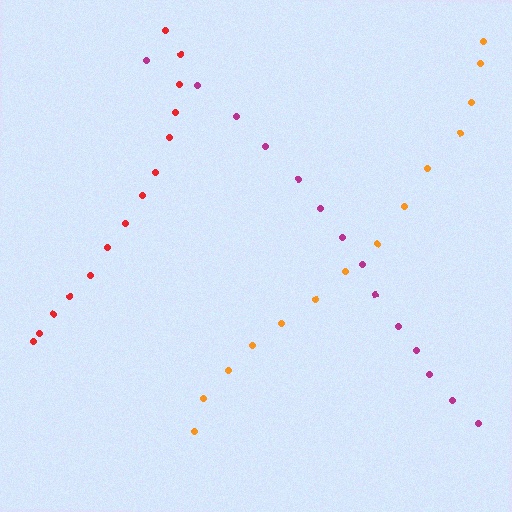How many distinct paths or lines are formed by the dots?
There are 3 distinct paths.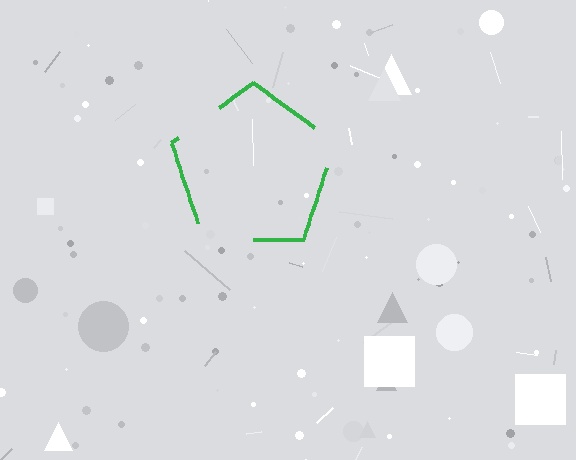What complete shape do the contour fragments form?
The contour fragments form a pentagon.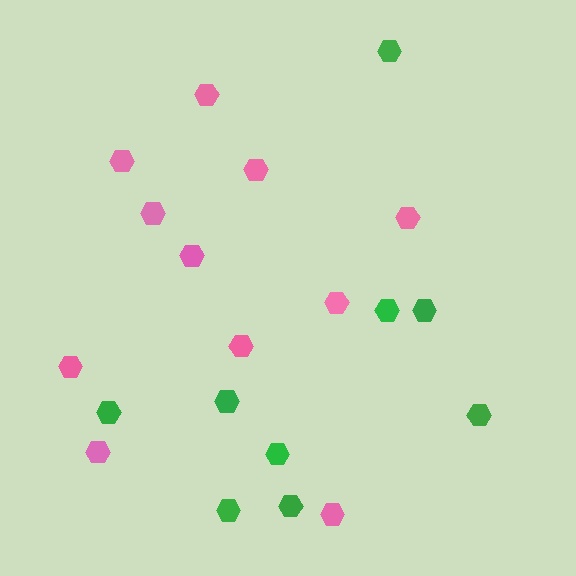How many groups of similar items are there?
There are 2 groups: one group of pink hexagons (11) and one group of green hexagons (9).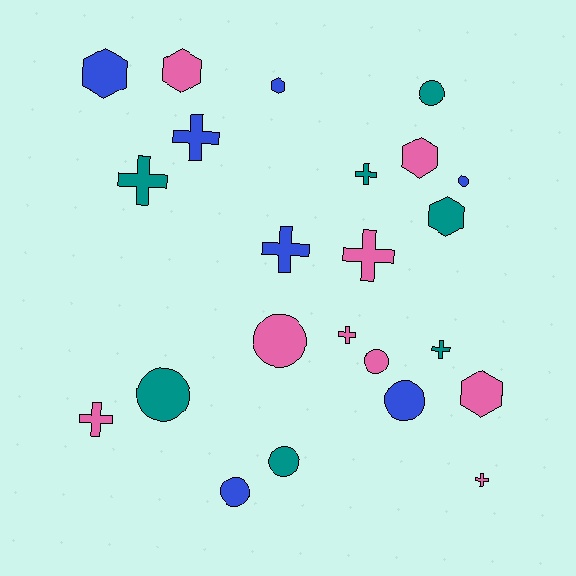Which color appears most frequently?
Pink, with 9 objects.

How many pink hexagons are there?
There are 3 pink hexagons.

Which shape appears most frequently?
Cross, with 9 objects.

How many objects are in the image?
There are 23 objects.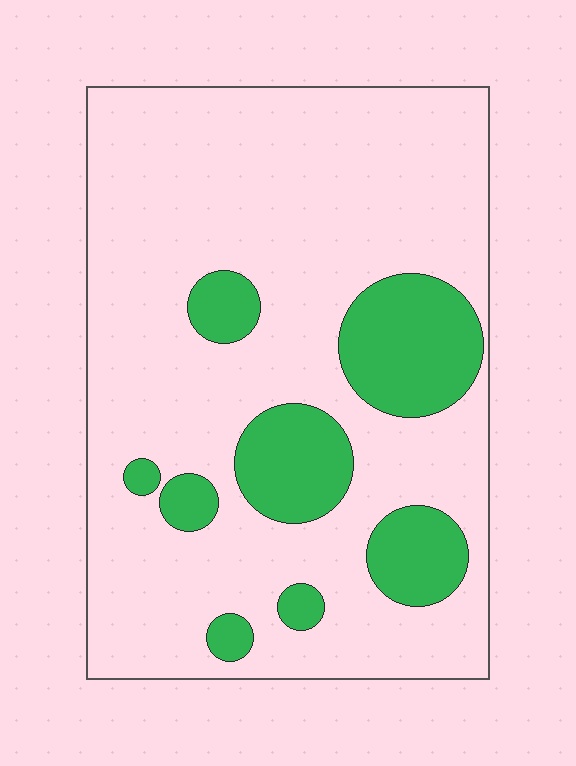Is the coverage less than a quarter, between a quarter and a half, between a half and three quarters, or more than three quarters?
Less than a quarter.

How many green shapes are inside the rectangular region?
8.